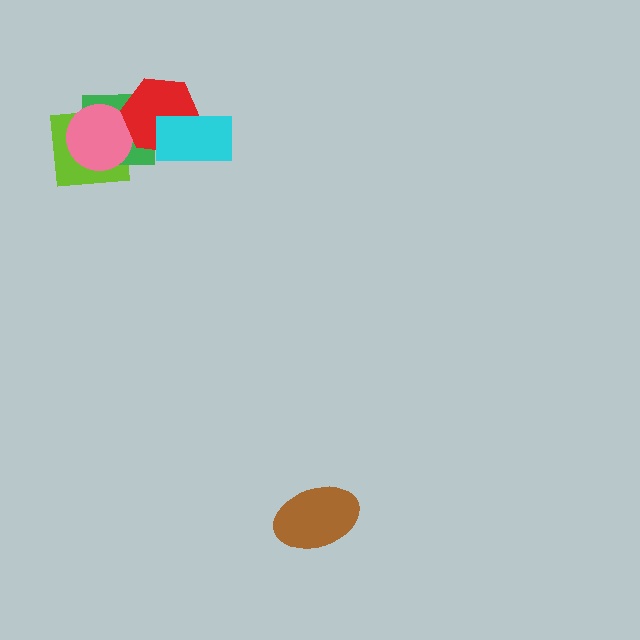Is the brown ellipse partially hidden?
No, no other shape covers it.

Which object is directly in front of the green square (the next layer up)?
The pink circle is directly in front of the green square.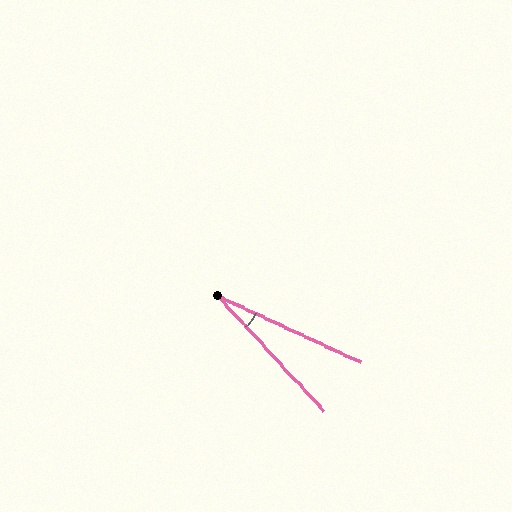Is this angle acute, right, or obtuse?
It is acute.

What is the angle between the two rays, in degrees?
Approximately 22 degrees.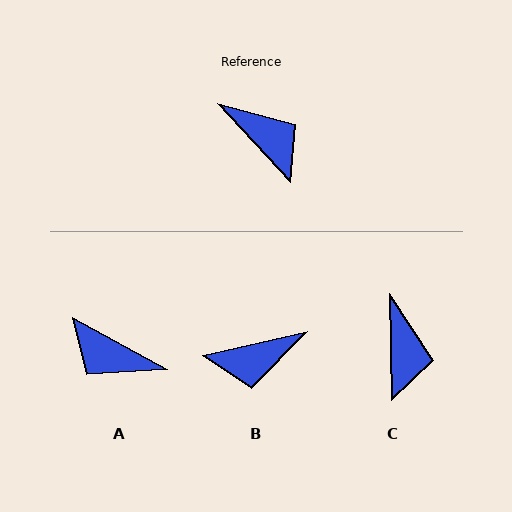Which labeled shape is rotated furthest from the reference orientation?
A, about 161 degrees away.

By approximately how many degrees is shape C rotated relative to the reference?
Approximately 41 degrees clockwise.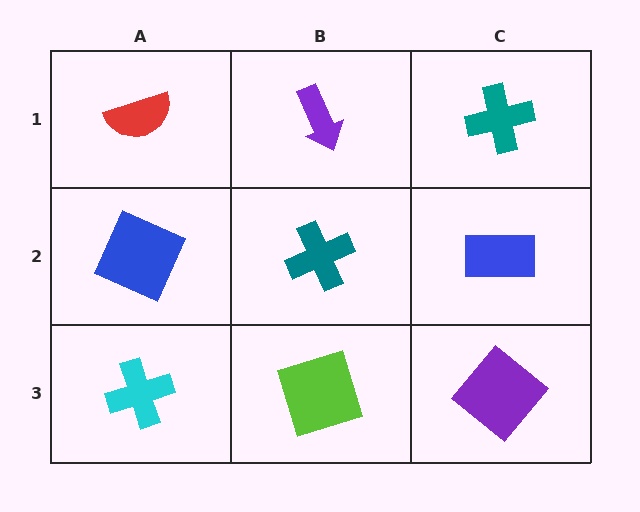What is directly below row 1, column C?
A blue rectangle.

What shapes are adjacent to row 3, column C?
A blue rectangle (row 2, column C), a lime square (row 3, column B).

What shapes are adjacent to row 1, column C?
A blue rectangle (row 2, column C), a purple arrow (row 1, column B).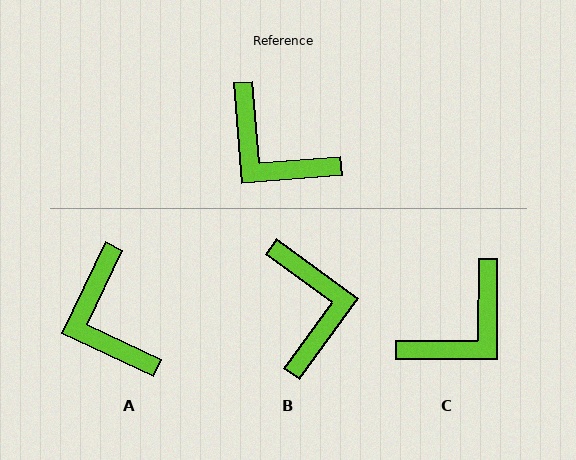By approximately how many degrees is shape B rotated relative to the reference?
Approximately 140 degrees counter-clockwise.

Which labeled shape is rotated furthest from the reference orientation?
B, about 140 degrees away.